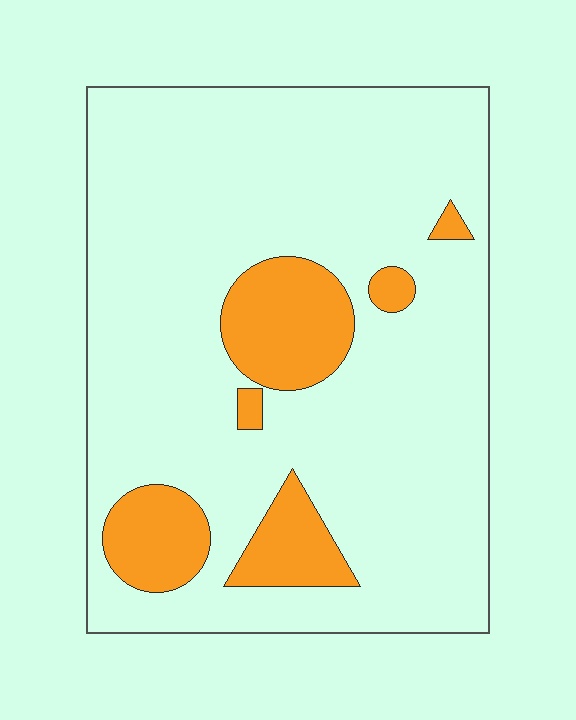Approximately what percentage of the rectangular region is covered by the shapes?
Approximately 15%.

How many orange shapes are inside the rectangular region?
6.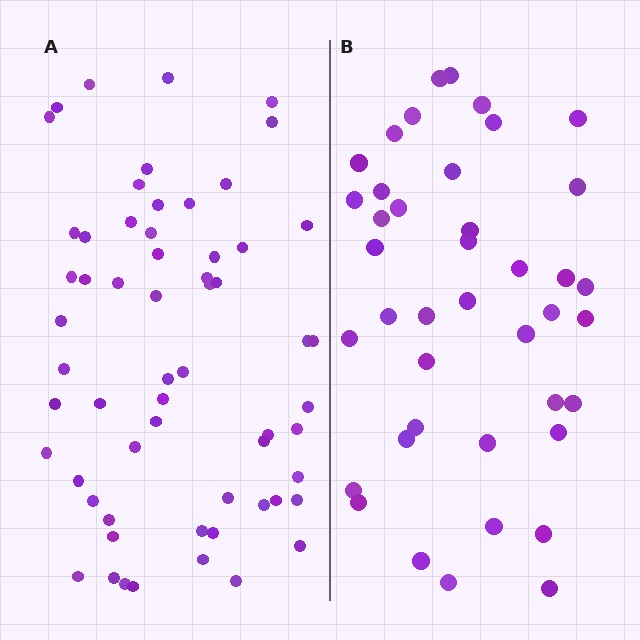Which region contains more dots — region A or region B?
Region A (the left region) has more dots.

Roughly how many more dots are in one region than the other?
Region A has approximately 20 more dots than region B.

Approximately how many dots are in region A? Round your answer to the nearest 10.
About 60 dots.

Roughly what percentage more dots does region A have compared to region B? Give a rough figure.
About 45% more.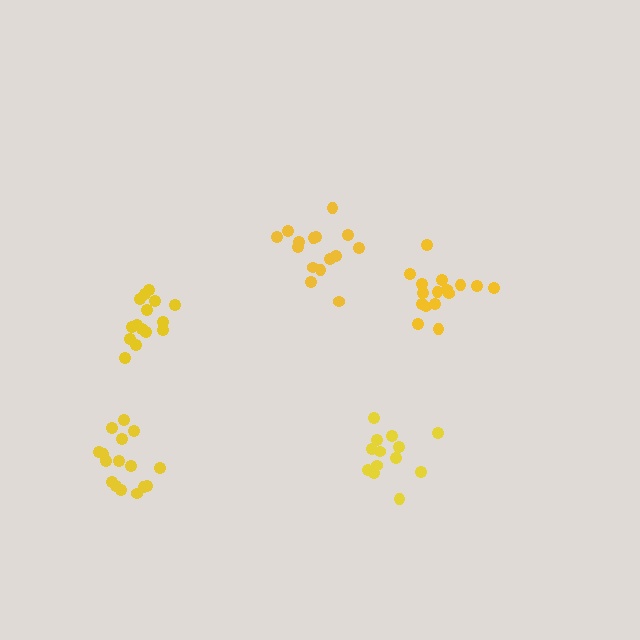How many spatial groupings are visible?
There are 5 spatial groupings.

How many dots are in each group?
Group 1: 16 dots, Group 2: 13 dots, Group 3: 15 dots, Group 4: 16 dots, Group 5: 15 dots (75 total).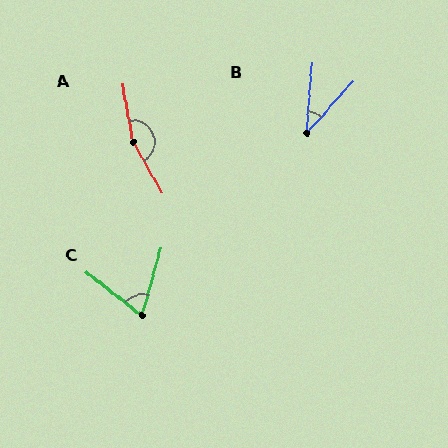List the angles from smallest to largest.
B (37°), C (68°), A (160°).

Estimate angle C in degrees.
Approximately 68 degrees.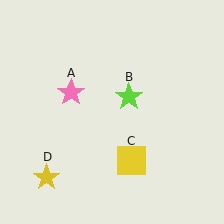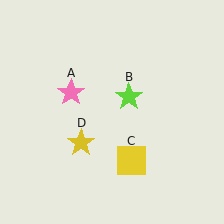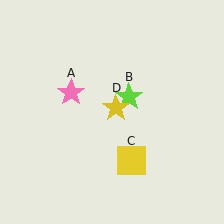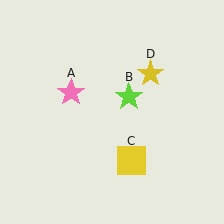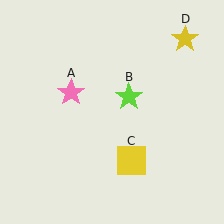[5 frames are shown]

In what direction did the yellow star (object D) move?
The yellow star (object D) moved up and to the right.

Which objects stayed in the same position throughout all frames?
Pink star (object A) and lime star (object B) and yellow square (object C) remained stationary.